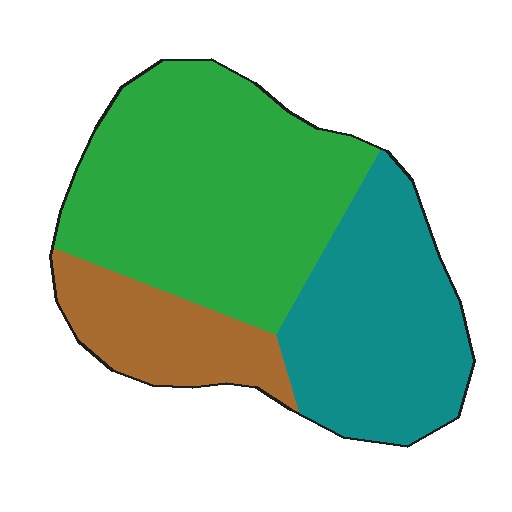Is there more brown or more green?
Green.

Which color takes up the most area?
Green, at roughly 50%.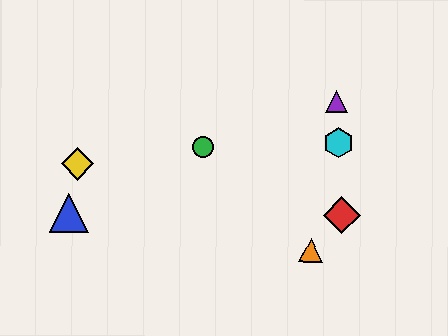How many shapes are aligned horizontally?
2 shapes (the red diamond, the blue triangle) are aligned horizontally.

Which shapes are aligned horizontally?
The red diamond, the blue triangle are aligned horizontally.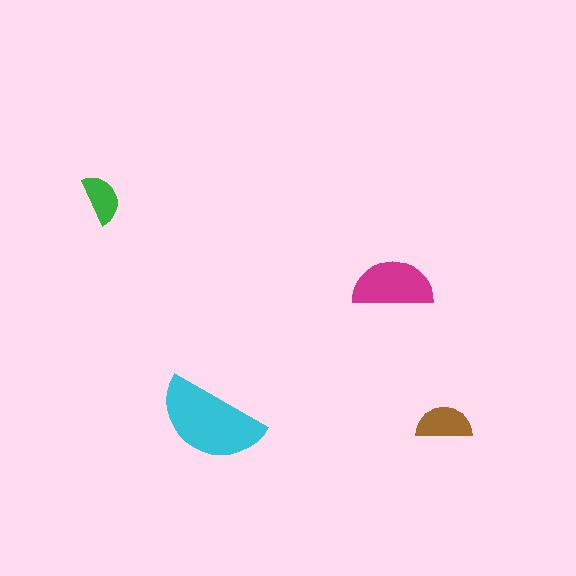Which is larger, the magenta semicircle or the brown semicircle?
The magenta one.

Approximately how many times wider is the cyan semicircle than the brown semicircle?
About 2 times wider.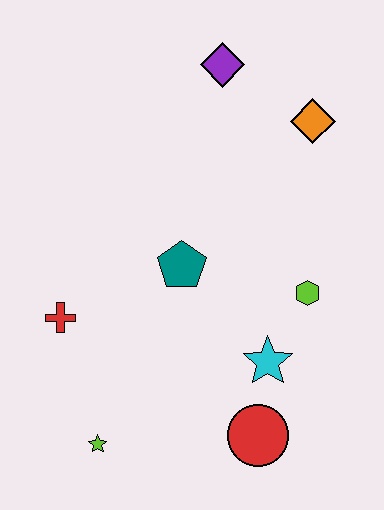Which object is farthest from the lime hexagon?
The lime star is farthest from the lime hexagon.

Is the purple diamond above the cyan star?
Yes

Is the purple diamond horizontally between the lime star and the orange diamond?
Yes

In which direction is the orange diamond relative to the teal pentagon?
The orange diamond is above the teal pentagon.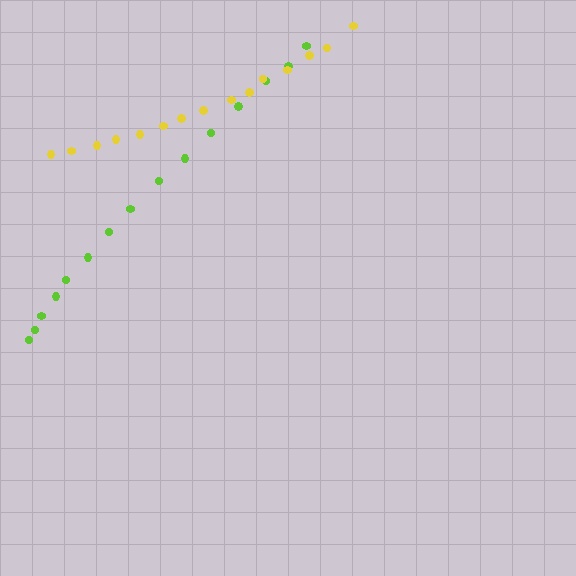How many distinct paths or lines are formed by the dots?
There are 2 distinct paths.